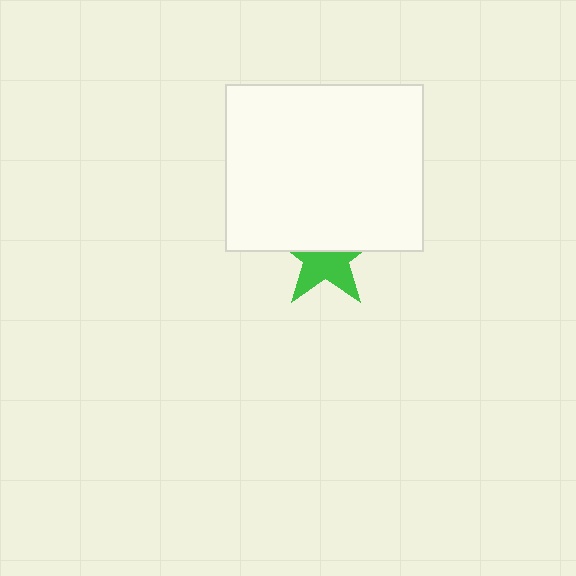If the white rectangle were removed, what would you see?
You would see the complete green star.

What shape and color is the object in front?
The object in front is a white rectangle.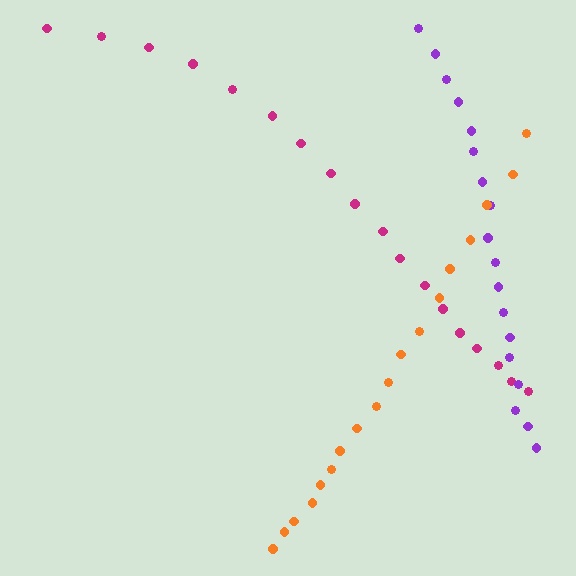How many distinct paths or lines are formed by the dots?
There are 3 distinct paths.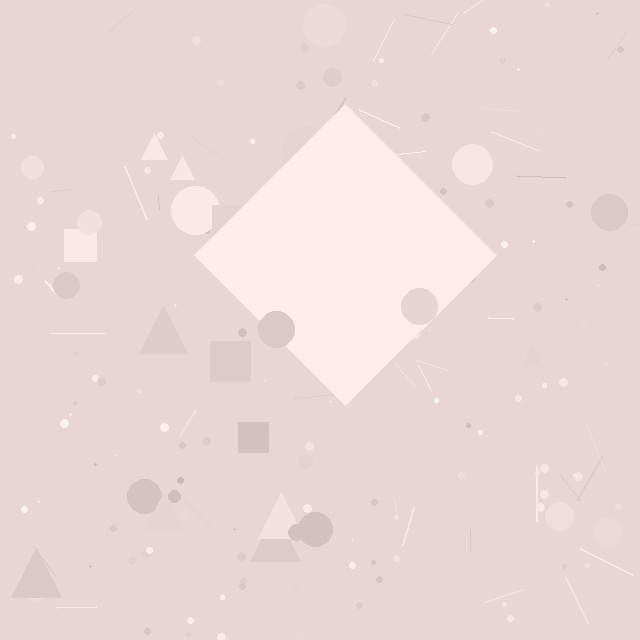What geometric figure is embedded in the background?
A diamond is embedded in the background.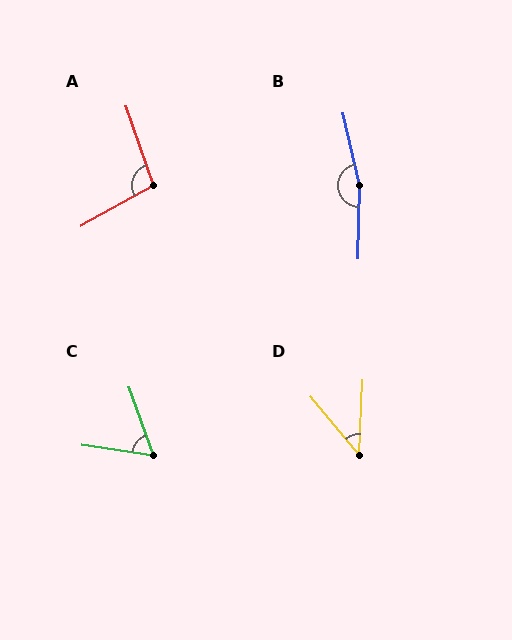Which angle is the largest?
B, at approximately 166 degrees.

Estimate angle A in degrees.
Approximately 100 degrees.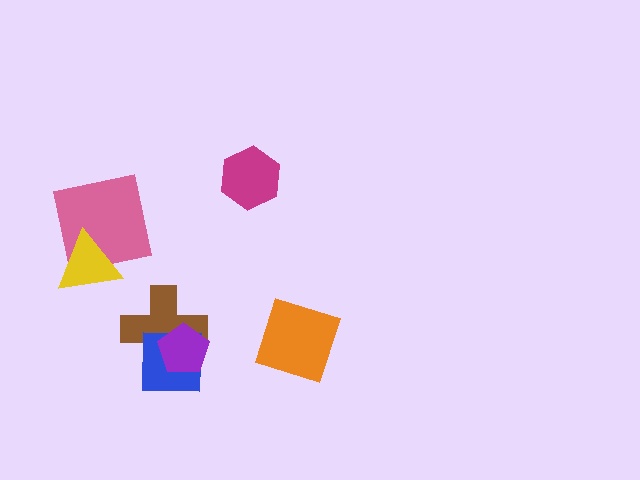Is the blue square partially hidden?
Yes, it is partially covered by another shape.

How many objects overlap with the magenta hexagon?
0 objects overlap with the magenta hexagon.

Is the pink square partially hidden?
Yes, it is partially covered by another shape.